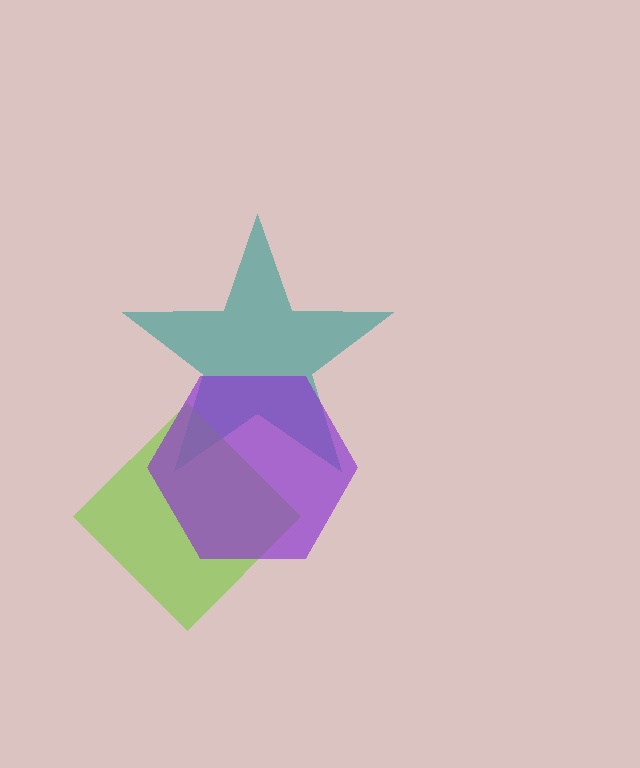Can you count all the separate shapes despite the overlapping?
Yes, there are 3 separate shapes.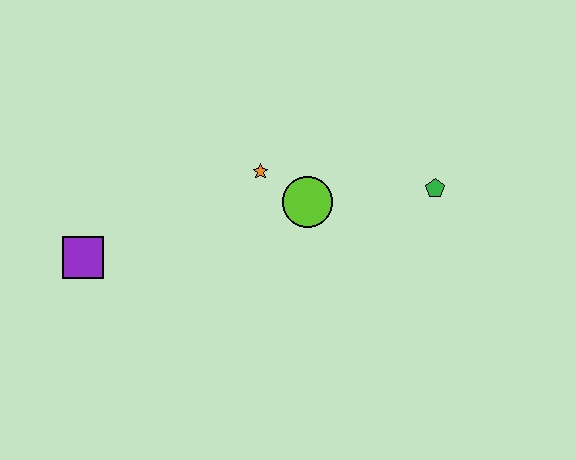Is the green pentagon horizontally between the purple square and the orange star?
No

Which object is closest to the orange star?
The lime circle is closest to the orange star.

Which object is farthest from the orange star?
The purple square is farthest from the orange star.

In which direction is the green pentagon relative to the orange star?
The green pentagon is to the right of the orange star.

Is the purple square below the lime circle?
Yes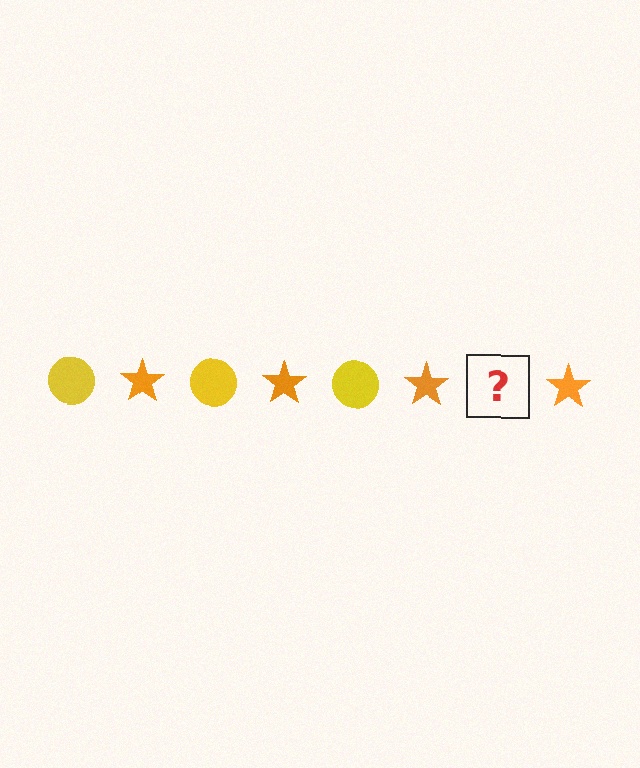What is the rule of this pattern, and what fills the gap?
The rule is that the pattern alternates between yellow circle and orange star. The gap should be filled with a yellow circle.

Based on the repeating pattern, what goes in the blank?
The blank should be a yellow circle.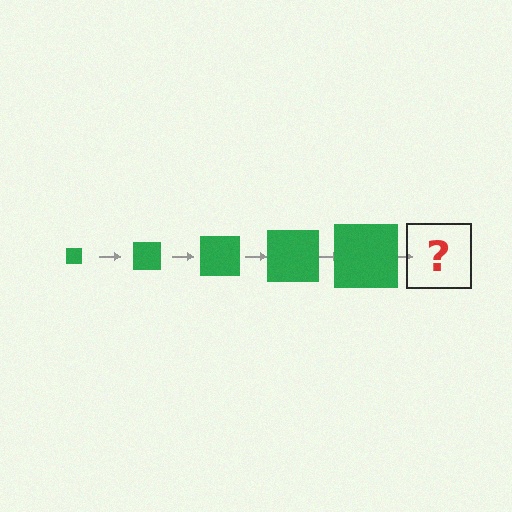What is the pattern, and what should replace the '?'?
The pattern is that the square gets progressively larger each step. The '?' should be a green square, larger than the previous one.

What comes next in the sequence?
The next element should be a green square, larger than the previous one.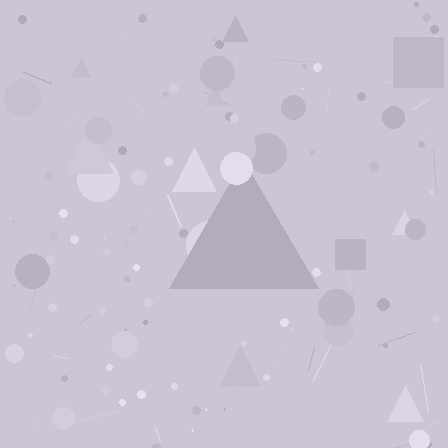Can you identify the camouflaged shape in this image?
The camouflaged shape is a triangle.